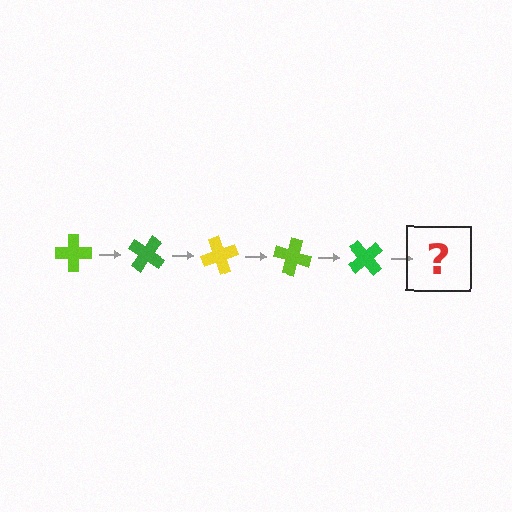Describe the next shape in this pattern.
It should be a yellow cross, rotated 175 degrees from the start.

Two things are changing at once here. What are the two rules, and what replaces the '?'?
The two rules are that it rotates 35 degrees each step and the color cycles through lime, green, and yellow. The '?' should be a yellow cross, rotated 175 degrees from the start.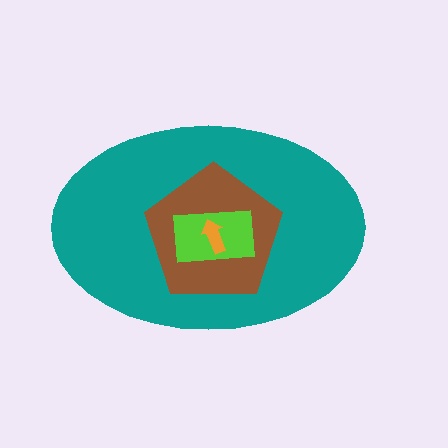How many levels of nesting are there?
4.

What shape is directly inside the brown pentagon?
The lime rectangle.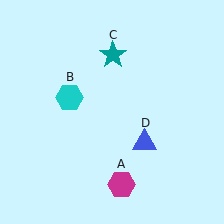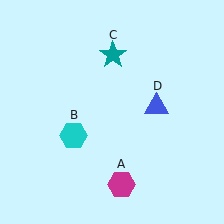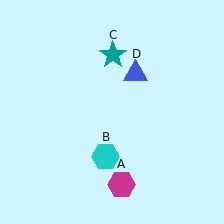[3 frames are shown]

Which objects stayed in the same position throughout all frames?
Magenta hexagon (object A) and teal star (object C) remained stationary.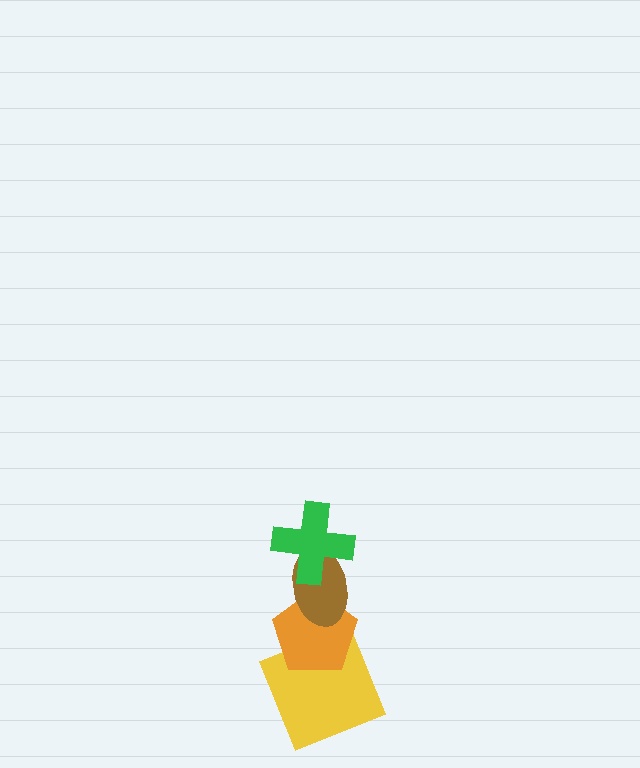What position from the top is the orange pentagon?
The orange pentagon is 3rd from the top.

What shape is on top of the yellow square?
The orange pentagon is on top of the yellow square.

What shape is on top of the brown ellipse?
The green cross is on top of the brown ellipse.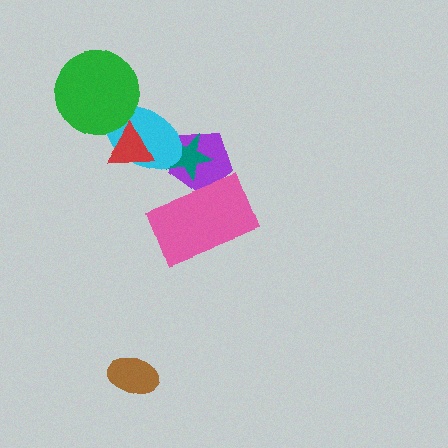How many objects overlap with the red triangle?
1 object overlaps with the red triangle.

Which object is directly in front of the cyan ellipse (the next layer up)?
The green circle is directly in front of the cyan ellipse.